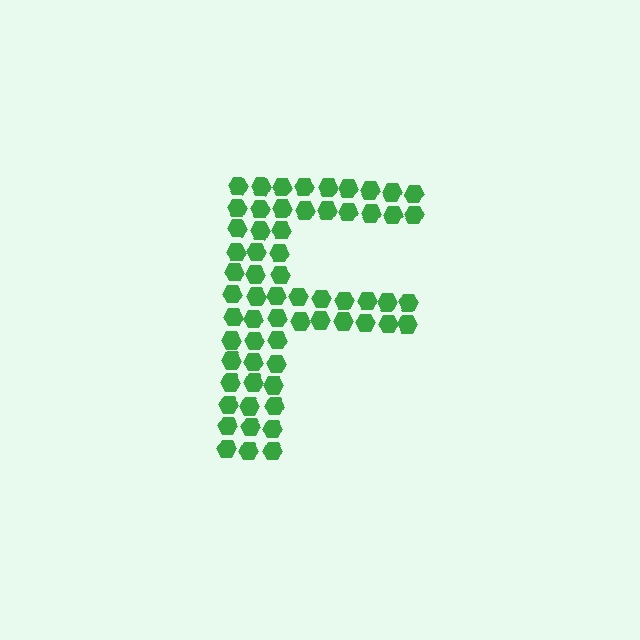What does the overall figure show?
The overall figure shows the letter F.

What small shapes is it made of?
It is made of small hexagons.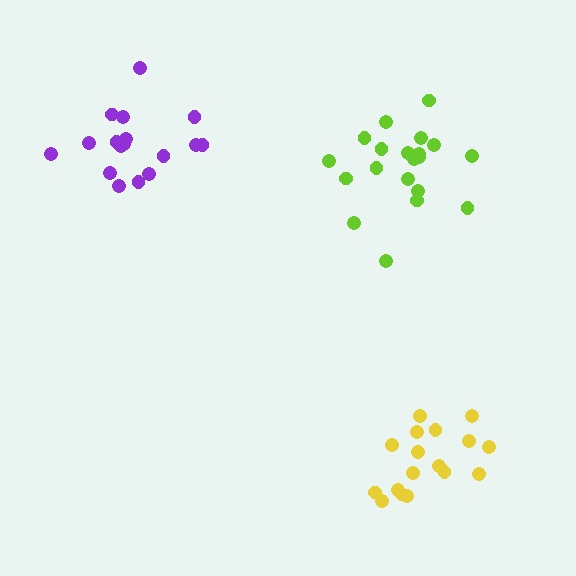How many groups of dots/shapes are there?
There are 3 groups.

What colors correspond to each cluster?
The clusters are colored: purple, lime, yellow.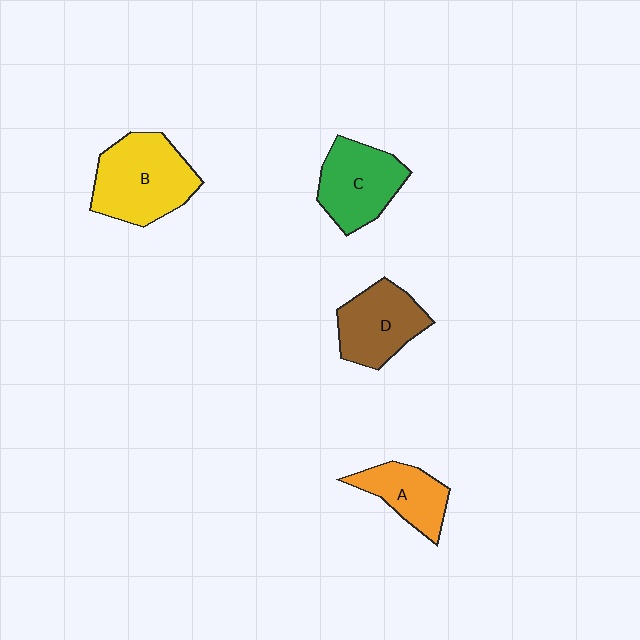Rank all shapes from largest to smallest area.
From largest to smallest: B (yellow), C (green), D (brown), A (orange).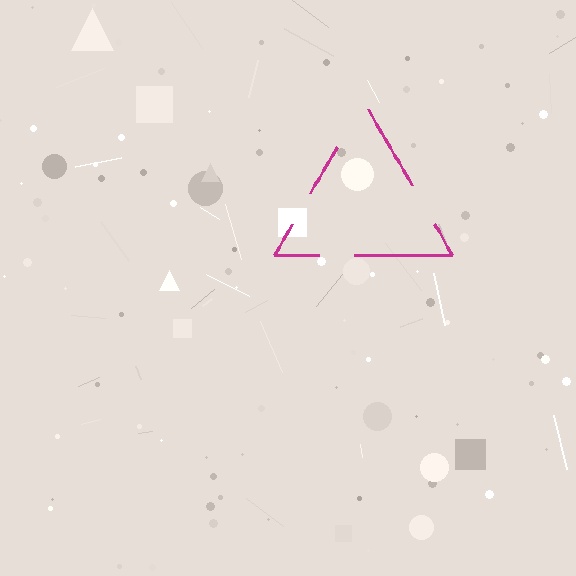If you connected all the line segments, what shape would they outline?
They would outline a triangle.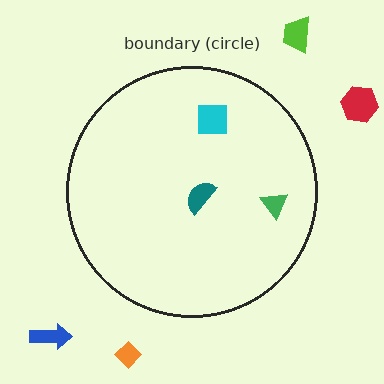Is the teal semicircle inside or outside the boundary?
Inside.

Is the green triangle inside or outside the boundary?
Inside.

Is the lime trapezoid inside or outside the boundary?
Outside.